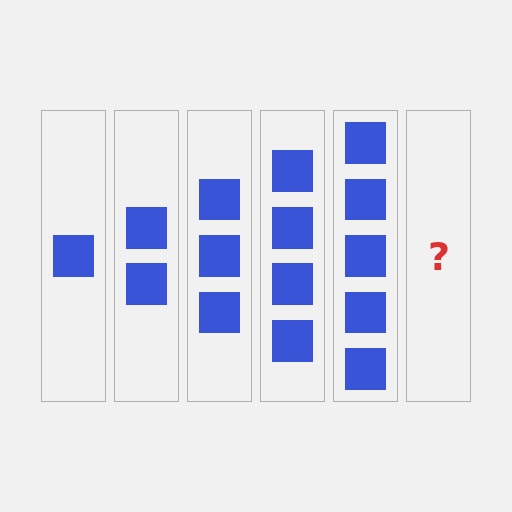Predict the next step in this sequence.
The next step is 6 squares.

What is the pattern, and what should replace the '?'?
The pattern is that each step adds one more square. The '?' should be 6 squares.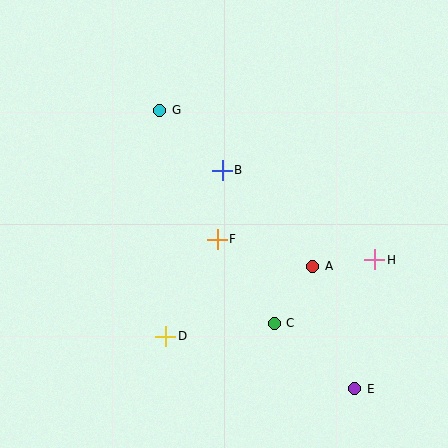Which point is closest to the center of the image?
Point F at (217, 240) is closest to the center.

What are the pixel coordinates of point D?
Point D is at (166, 336).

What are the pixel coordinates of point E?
Point E is at (355, 389).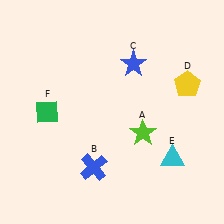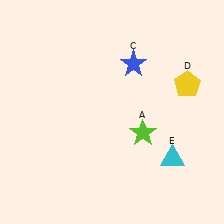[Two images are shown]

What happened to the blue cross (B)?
The blue cross (B) was removed in Image 2. It was in the bottom-left area of Image 1.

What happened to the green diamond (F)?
The green diamond (F) was removed in Image 2. It was in the bottom-left area of Image 1.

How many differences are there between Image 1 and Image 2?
There are 2 differences between the two images.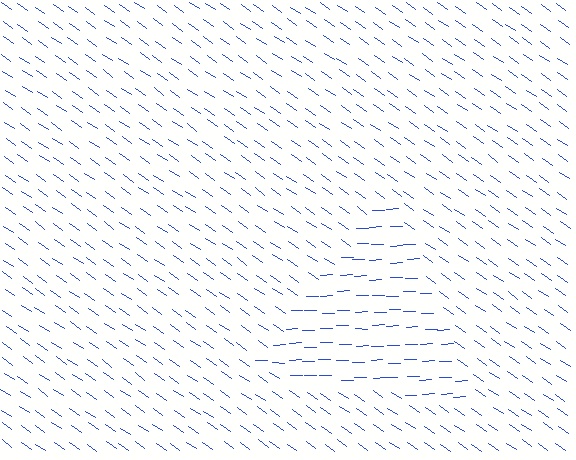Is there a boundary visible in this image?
Yes, there is a texture boundary formed by a change in line orientation.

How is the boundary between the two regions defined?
The boundary is defined purely by a change in line orientation (approximately 37 degrees difference). All lines are the same color and thickness.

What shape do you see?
I see a triangle.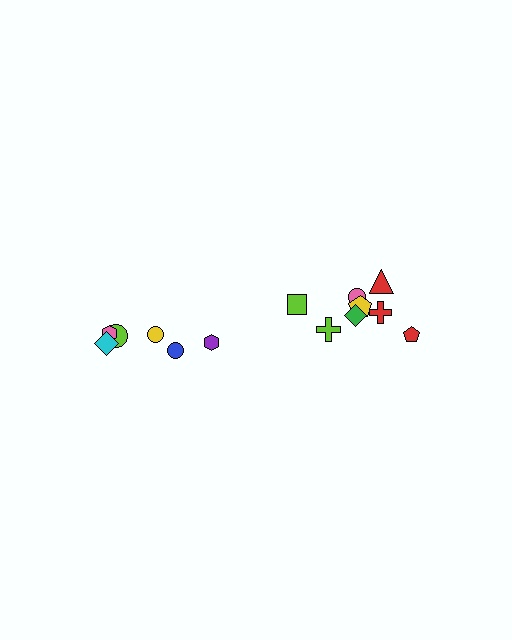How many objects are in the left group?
There are 6 objects.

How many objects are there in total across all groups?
There are 14 objects.